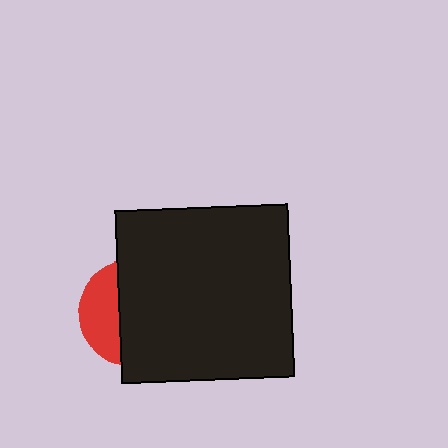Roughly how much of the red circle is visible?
A small part of it is visible (roughly 34%).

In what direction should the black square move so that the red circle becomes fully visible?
The black square should move right. That is the shortest direction to clear the overlap and leave the red circle fully visible.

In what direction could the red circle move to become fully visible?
The red circle could move left. That would shift it out from behind the black square entirely.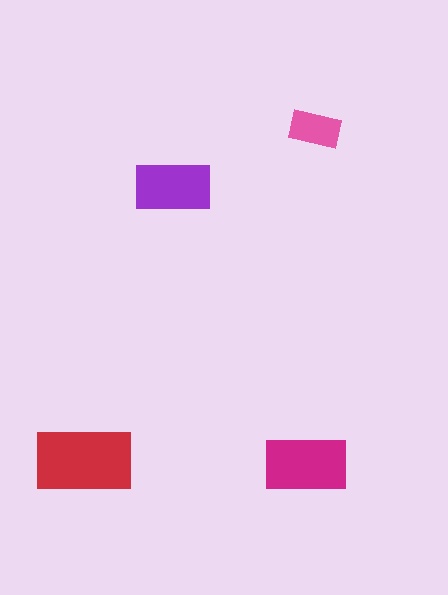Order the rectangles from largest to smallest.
the red one, the magenta one, the purple one, the pink one.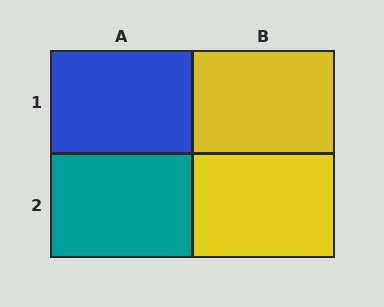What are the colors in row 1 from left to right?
Blue, yellow.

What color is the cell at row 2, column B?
Yellow.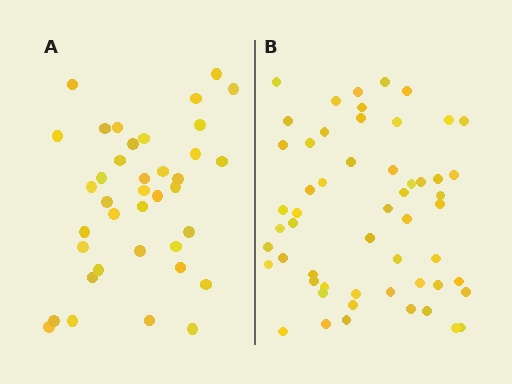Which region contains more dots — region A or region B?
Region B (the right region) has more dots.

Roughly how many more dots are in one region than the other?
Region B has approximately 15 more dots than region A.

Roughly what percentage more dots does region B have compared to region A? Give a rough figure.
About 45% more.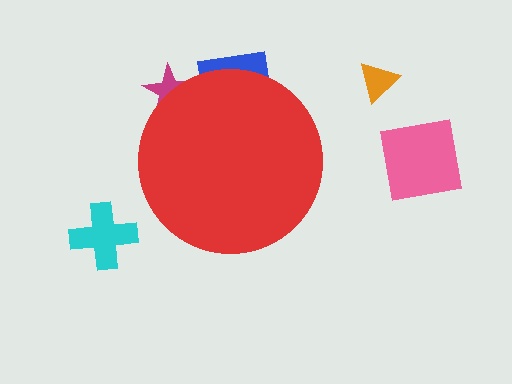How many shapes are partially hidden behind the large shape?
2 shapes are partially hidden.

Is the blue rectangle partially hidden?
Yes, the blue rectangle is partially hidden behind the red circle.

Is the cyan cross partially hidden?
No, the cyan cross is fully visible.